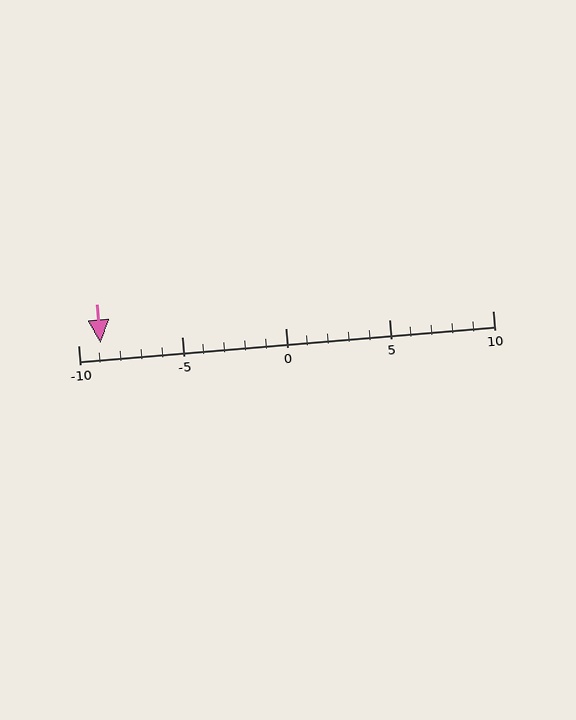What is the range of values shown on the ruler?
The ruler shows values from -10 to 10.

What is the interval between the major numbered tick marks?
The major tick marks are spaced 5 units apart.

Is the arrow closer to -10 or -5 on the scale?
The arrow is closer to -10.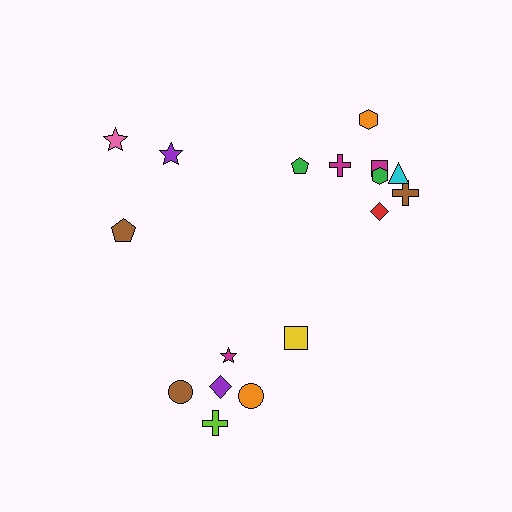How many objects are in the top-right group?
There are 8 objects.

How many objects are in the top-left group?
There are 3 objects.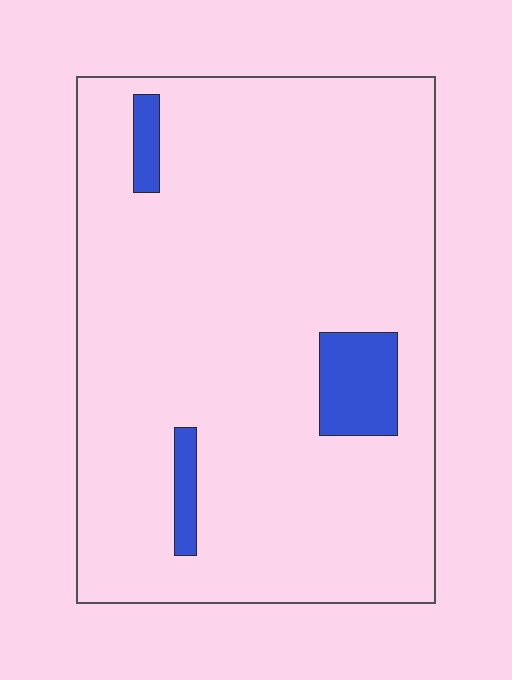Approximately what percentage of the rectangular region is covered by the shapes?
Approximately 5%.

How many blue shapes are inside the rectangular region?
3.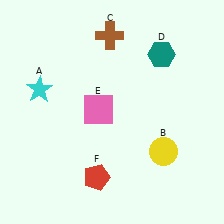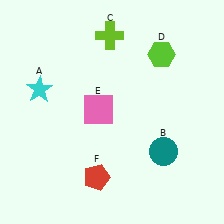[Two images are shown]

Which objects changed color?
B changed from yellow to teal. C changed from brown to lime. D changed from teal to lime.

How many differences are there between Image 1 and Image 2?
There are 3 differences between the two images.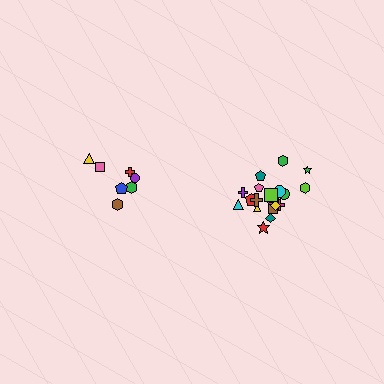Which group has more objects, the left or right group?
The right group.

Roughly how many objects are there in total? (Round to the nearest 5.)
Roughly 30 objects in total.